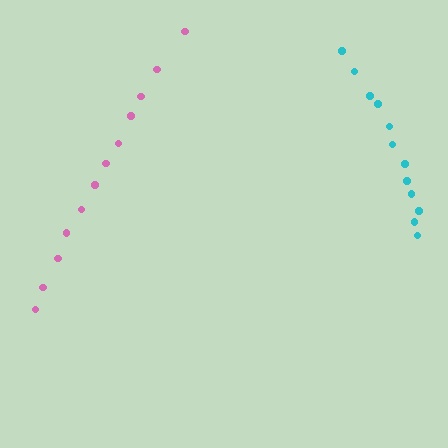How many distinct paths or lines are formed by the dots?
There are 2 distinct paths.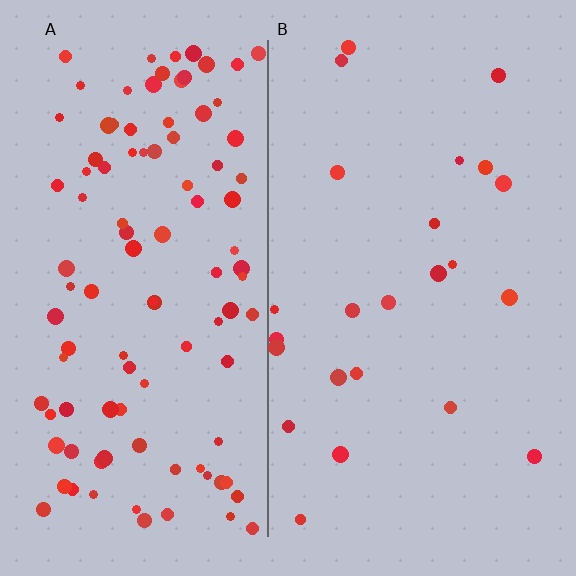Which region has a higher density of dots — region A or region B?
A (the left).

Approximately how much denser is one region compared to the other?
Approximately 4.4× — region A over region B.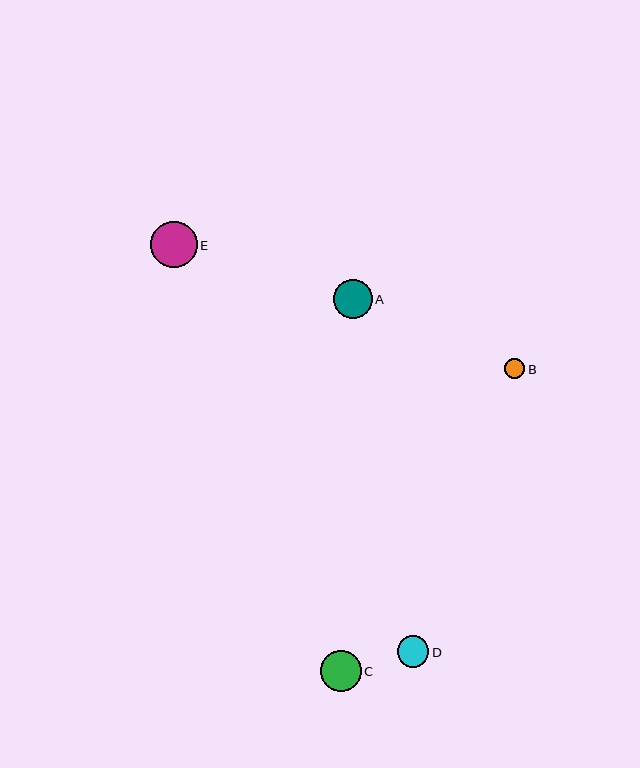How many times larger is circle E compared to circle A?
Circle E is approximately 1.2 times the size of circle A.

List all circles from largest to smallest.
From largest to smallest: E, C, A, D, B.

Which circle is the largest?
Circle E is the largest with a size of approximately 47 pixels.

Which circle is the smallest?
Circle B is the smallest with a size of approximately 20 pixels.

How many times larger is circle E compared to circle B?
Circle E is approximately 2.3 times the size of circle B.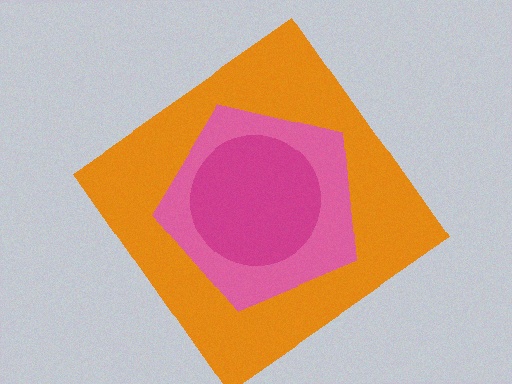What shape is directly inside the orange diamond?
The pink pentagon.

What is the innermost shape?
The magenta circle.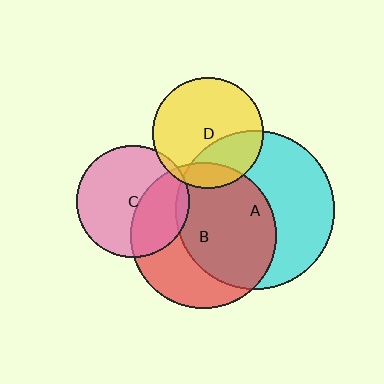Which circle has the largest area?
Circle A (cyan).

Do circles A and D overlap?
Yes.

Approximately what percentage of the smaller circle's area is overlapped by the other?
Approximately 30%.